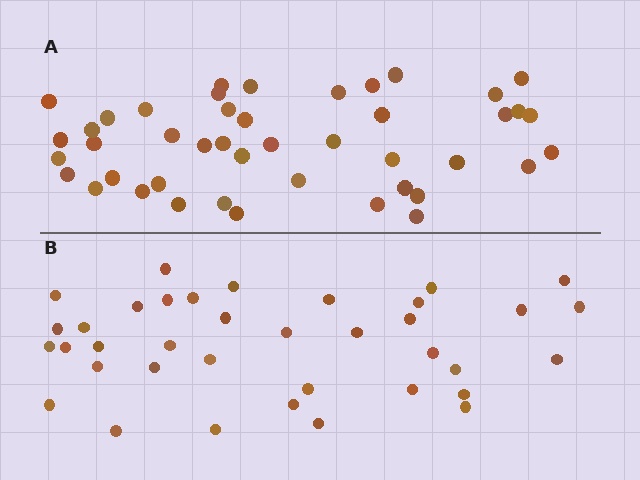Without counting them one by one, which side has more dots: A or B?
Region A (the top region) has more dots.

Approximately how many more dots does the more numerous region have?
Region A has roughly 8 or so more dots than region B.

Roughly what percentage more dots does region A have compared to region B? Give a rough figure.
About 20% more.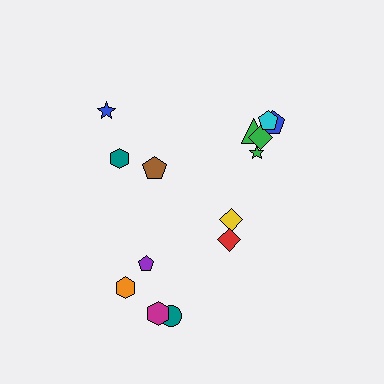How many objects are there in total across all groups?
There are 14 objects.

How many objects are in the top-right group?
There are 5 objects.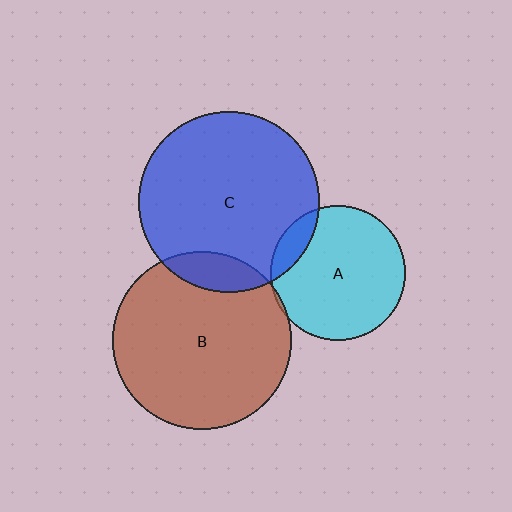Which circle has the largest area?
Circle C (blue).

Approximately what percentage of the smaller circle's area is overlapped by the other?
Approximately 5%.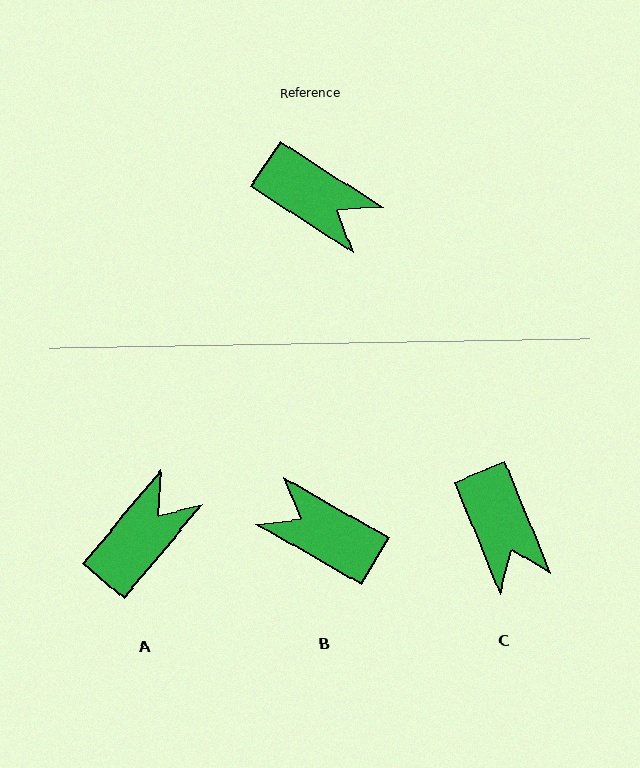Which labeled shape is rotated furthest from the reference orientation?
B, about 176 degrees away.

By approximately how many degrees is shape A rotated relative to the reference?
Approximately 83 degrees counter-clockwise.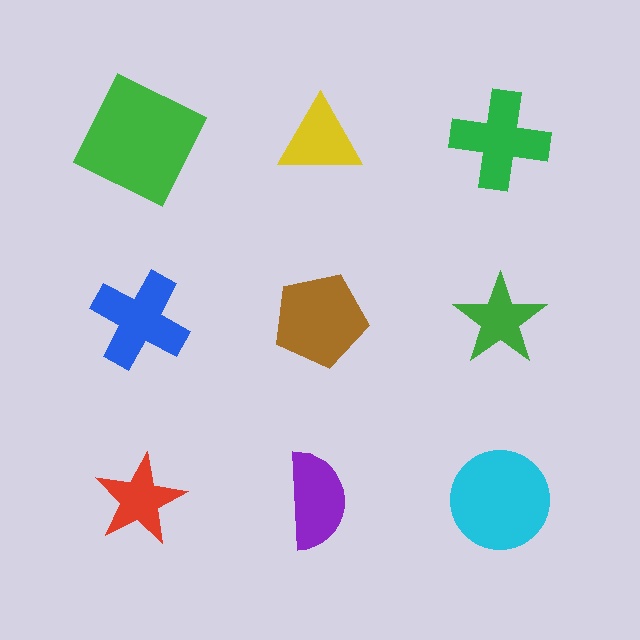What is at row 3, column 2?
A purple semicircle.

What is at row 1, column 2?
A yellow triangle.